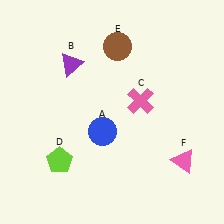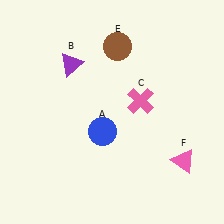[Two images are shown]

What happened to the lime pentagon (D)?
The lime pentagon (D) was removed in Image 2. It was in the bottom-left area of Image 1.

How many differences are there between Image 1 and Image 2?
There is 1 difference between the two images.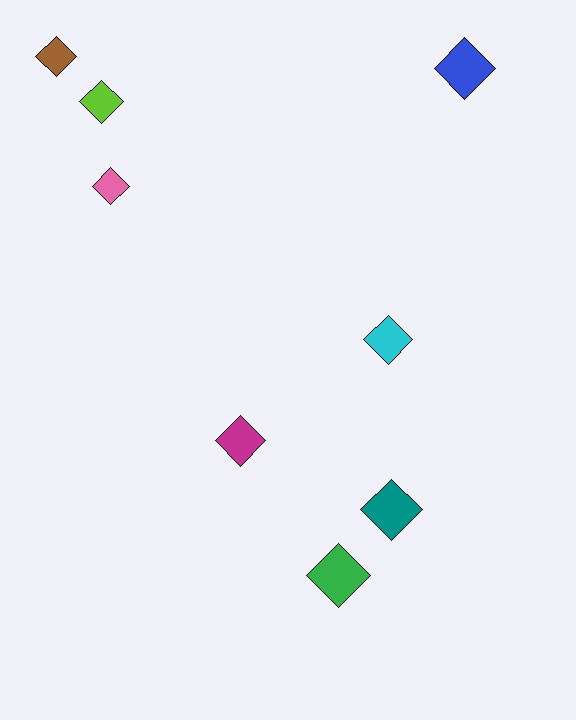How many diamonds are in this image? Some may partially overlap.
There are 8 diamonds.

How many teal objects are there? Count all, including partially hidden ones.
There is 1 teal object.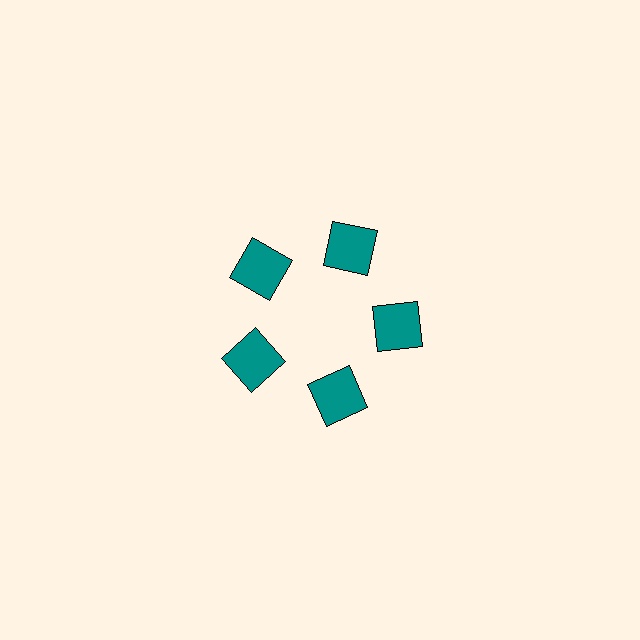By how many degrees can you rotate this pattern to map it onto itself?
The pattern maps onto itself every 72 degrees of rotation.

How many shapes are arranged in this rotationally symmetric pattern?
There are 5 shapes, arranged in 5 groups of 1.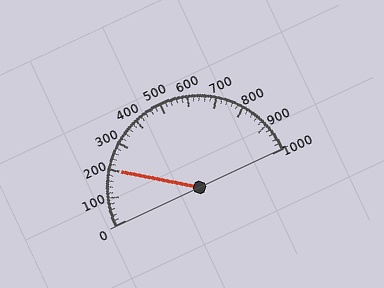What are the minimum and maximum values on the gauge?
The gauge ranges from 0 to 1000.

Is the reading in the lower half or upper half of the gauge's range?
The reading is in the lower half of the range (0 to 1000).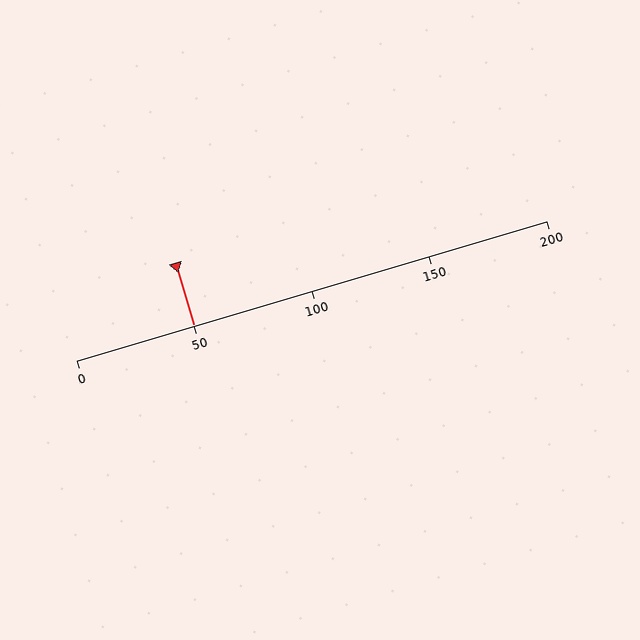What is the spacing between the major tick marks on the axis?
The major ticks are spaced 50 apart.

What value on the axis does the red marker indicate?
The marker indicates approximately 50.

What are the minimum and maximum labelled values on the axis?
The axis runs from 0 to 200.